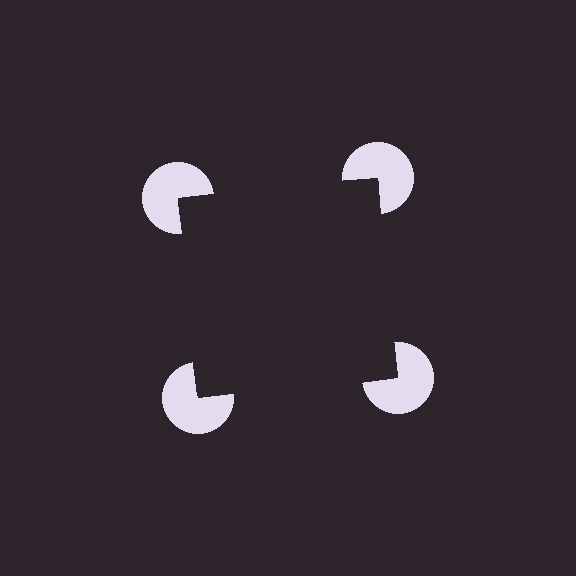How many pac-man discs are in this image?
There are 4 — one at each vertex of the illusory square.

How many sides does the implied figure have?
4 sides.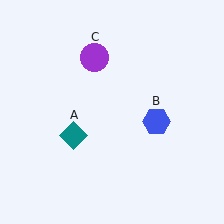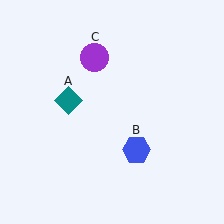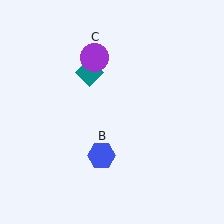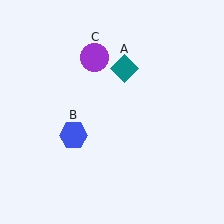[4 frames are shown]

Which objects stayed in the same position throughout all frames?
Purple circle (object C) remained stationary.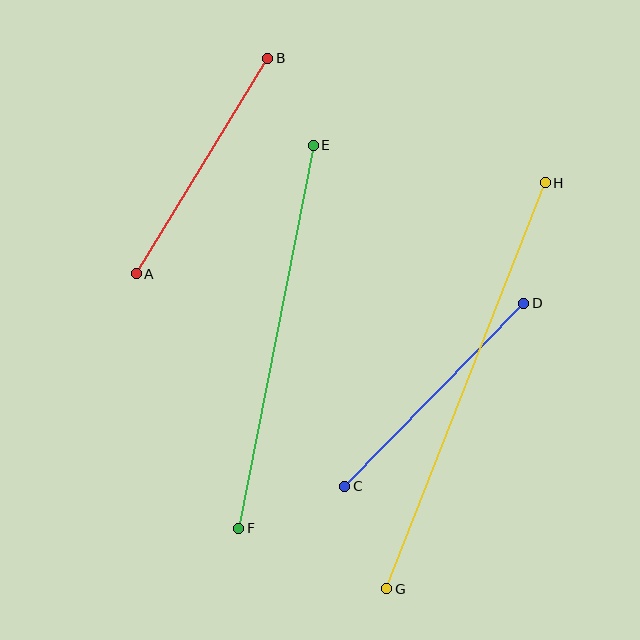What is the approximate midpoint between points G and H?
The midpoint is at approximately (466, 386) pixels.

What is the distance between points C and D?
The distance is approximately 256 pixels.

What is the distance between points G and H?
The distance is approximately 435 pixels.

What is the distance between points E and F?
The distance is approximately 390 pixels.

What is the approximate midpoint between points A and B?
The midpoint is at approximately (202, 166) pixels.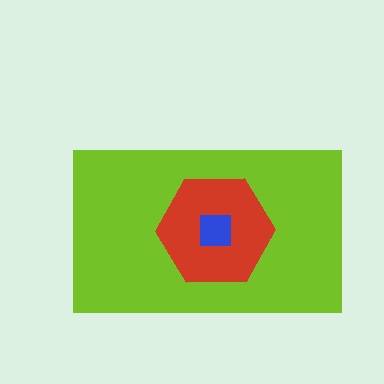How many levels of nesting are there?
3.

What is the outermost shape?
The lime rectangle.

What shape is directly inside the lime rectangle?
The red hexagon.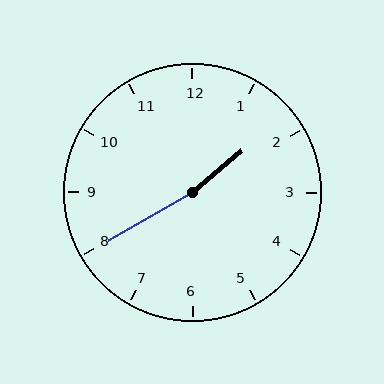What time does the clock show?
1:40.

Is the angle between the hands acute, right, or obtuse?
It is obtuse.